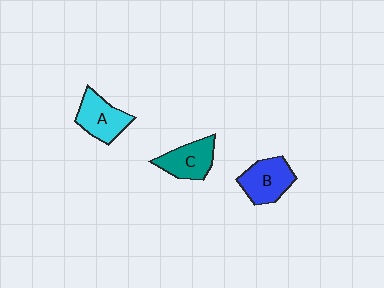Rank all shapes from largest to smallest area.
From largest to smallest: B (blue), A (cyan), C (teal).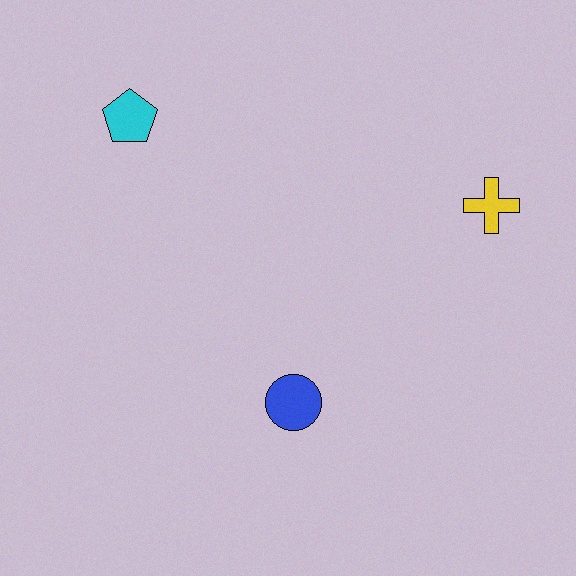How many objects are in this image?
There are 3 objects.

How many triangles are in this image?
There are no triangles.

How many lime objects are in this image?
There are no lime objects.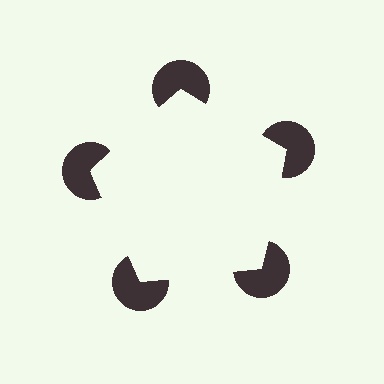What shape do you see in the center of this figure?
An illusory pentagon — its edges are inferred from the aligned wedge cuts in the pac-man discs, not physically drawn.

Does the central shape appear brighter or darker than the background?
It typically appears slightly brighter than the background, even though no actual brightness change is drawn.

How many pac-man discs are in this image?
There are 5 — one at each vertex of the illusory pentagon.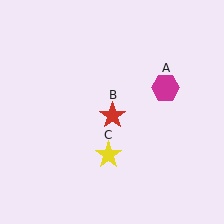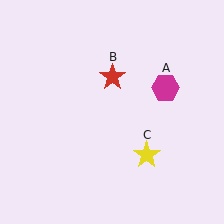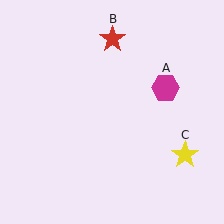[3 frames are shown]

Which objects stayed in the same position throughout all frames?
Magenta hexagon (object A) remained stationary.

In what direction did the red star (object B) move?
The red star (object B) moved up.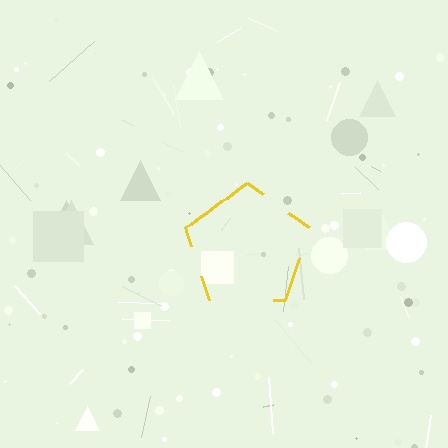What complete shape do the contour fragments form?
The contour fragments form a pentagon.